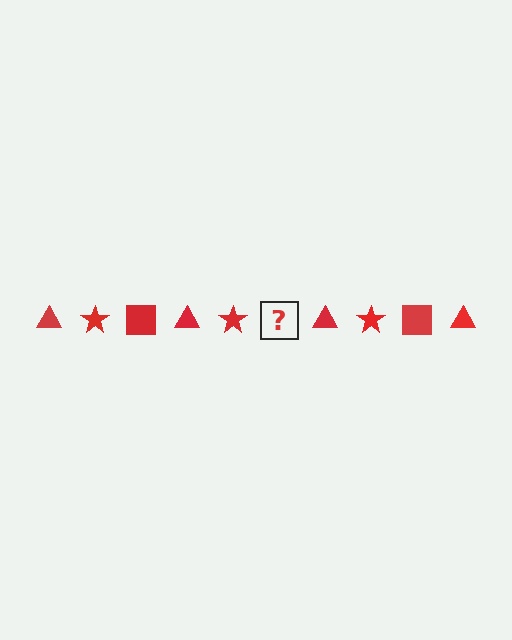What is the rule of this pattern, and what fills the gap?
The rule is that the pattern cycles through triangle, star, square shapes in red. The gap should be filled with a red square.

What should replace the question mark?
The question mark should be replaced with a red square.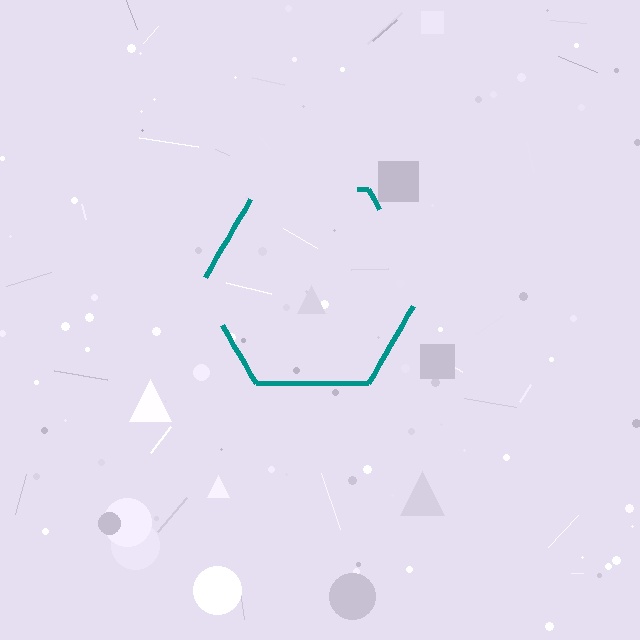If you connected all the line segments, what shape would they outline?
They would outline a hexagon.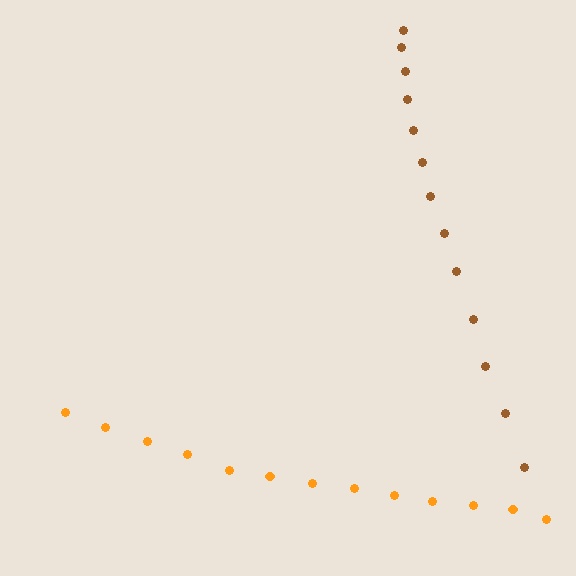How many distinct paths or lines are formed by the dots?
There are 2 distinct paths.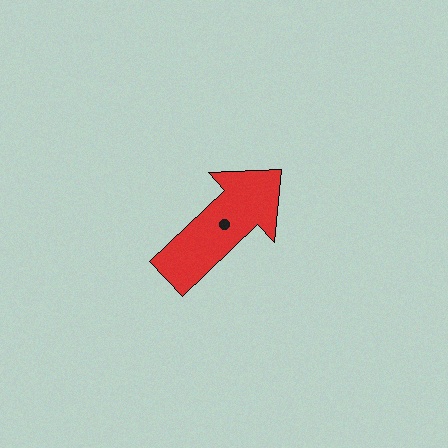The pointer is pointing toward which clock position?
Roughly 2 o'clock.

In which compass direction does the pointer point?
Northeast.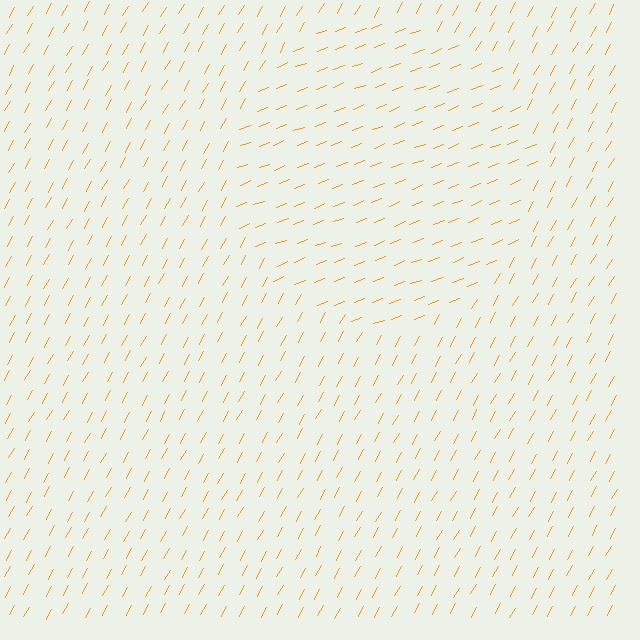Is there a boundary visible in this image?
Yes, there is a texture boundary formed by a change in line orientation.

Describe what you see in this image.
The image is filled with small orange line segments. A circle region in the image has lines oriented differently from the surrounding lines, creating a visible texture boundary.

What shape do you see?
I see a circle.